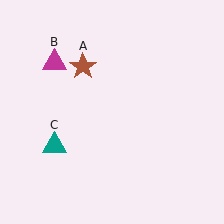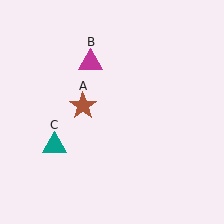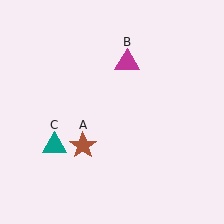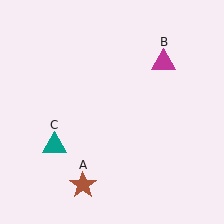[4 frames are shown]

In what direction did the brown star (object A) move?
The brown star (object A) moved down.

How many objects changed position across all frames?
2 objects changed position: brown star (object A), magenta triangle (object B).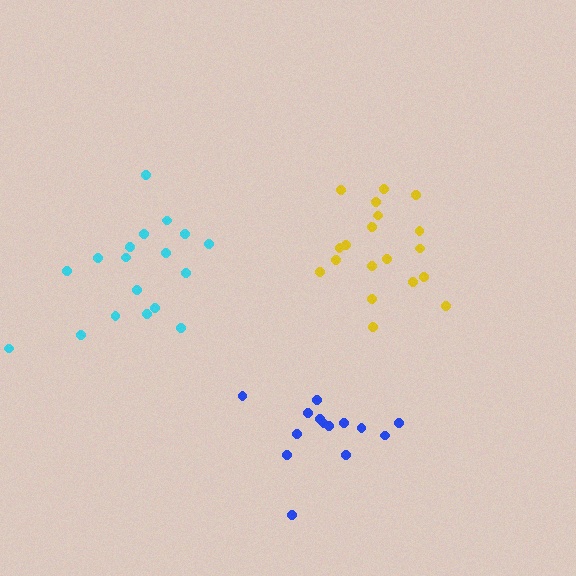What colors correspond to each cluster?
The clusters are colored: cyan, yellow, blue.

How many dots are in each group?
Group 1: 18 dots, Group 2: 19 dots, Group 3: 14 dots (51 total).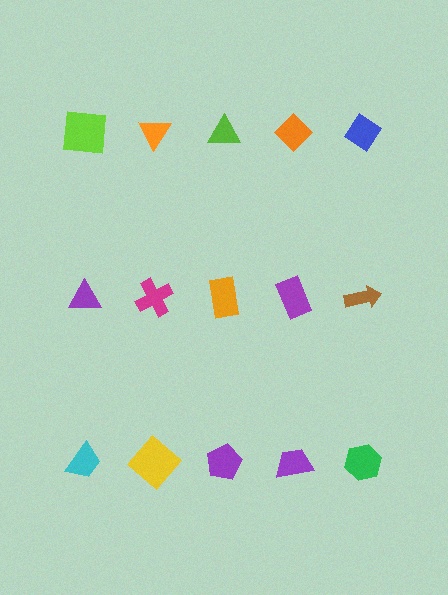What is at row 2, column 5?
A brown arrow.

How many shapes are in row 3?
5 shapes.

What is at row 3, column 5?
A green hexagon.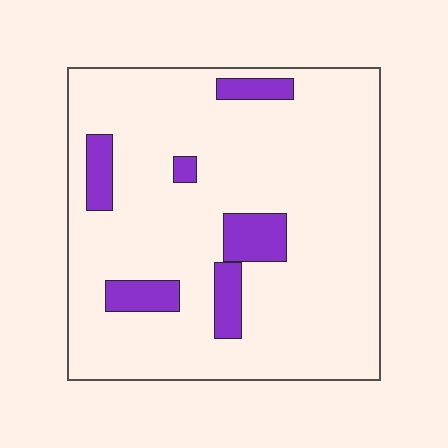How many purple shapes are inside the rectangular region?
6.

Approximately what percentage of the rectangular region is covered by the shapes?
Approximately 10%.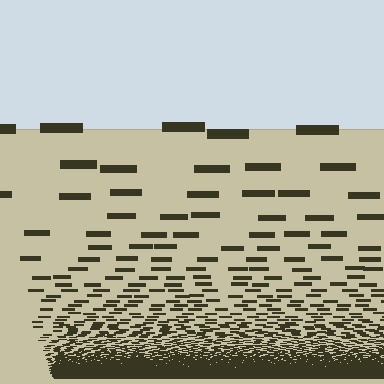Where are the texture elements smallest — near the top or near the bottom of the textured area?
Near the bottom.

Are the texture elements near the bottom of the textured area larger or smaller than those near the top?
Smaller. The gradient is inverted — elements near the bottom are smaller and denser.